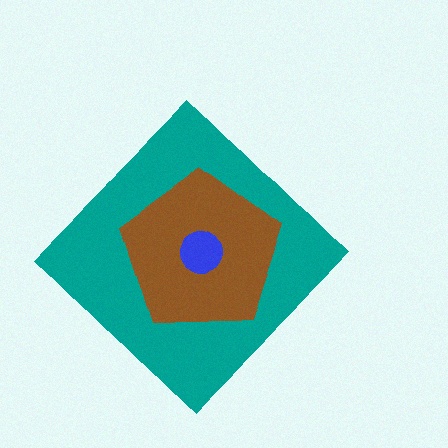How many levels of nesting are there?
3.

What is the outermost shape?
The teal diamond.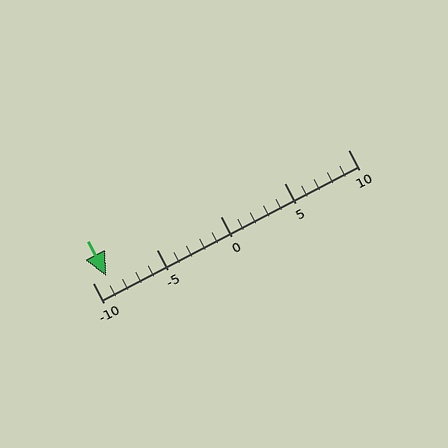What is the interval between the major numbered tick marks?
The major tick marks are spaced 5 units apart.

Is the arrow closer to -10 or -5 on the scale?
The arrow is closer to -10.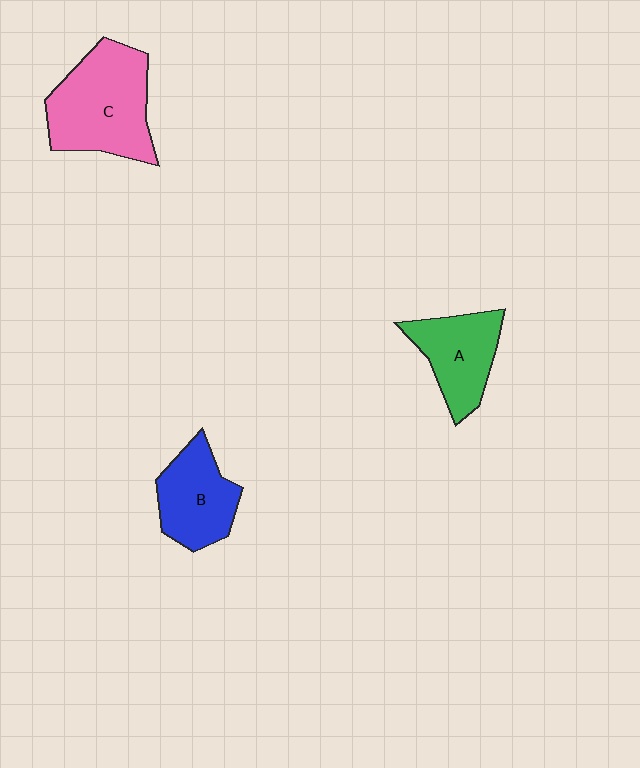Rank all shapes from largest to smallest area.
From largest to smallest: C (pink), B (blue), A (green).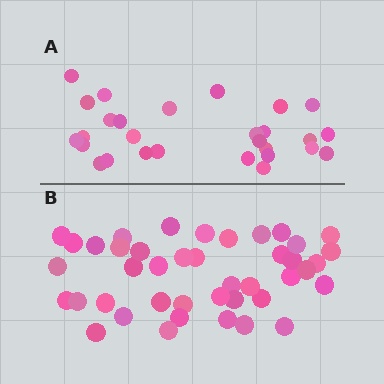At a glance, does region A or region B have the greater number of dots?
Region B (the bottom region) has more dots.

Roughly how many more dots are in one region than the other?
Region B has approximately 15 more dots than region A.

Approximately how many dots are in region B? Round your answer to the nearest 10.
About 40 dots. (The exact count is 42, which rounds to 40.)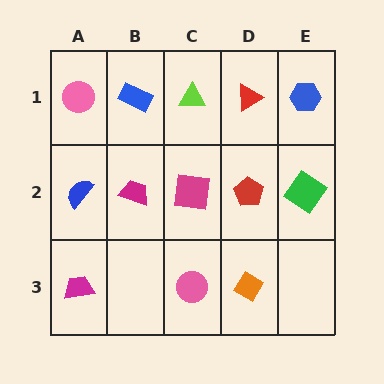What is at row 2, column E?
A green diamond.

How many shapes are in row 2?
5 shapes.